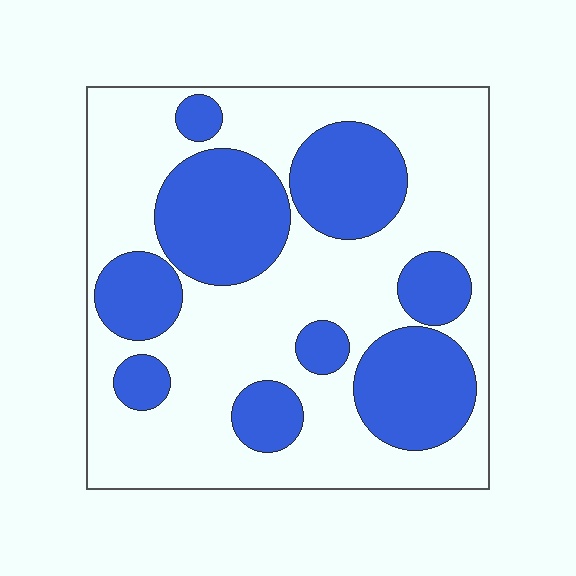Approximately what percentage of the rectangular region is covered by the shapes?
Approximately 35%.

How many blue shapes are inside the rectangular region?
9.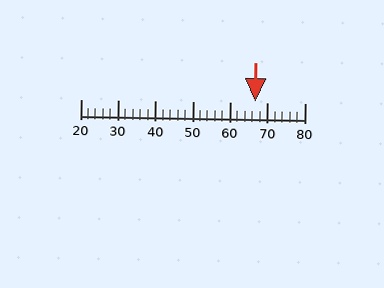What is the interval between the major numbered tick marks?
The major tick marks are spaced 10 units apart.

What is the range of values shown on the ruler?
The ruler shows values from 20 to 80.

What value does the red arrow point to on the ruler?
The red arrow points to approximately 67.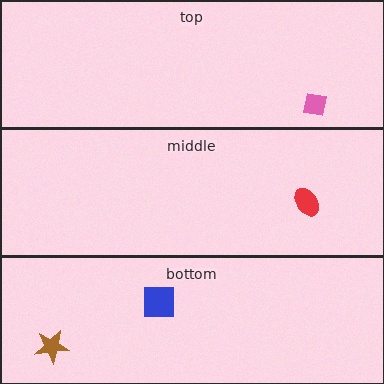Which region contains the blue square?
The bottom region.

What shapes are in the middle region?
The red ellipse.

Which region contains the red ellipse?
The middle region.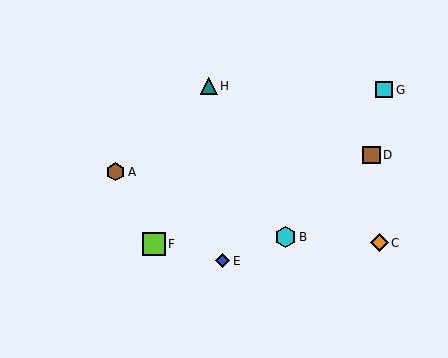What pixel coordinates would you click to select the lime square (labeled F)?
Click at (154, 244) to select the lime square F.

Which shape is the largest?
The lime square (labeled F) is the largest.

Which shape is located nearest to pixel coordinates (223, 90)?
The teal triangle (labeled H) at (209, 86) is nearest to that location.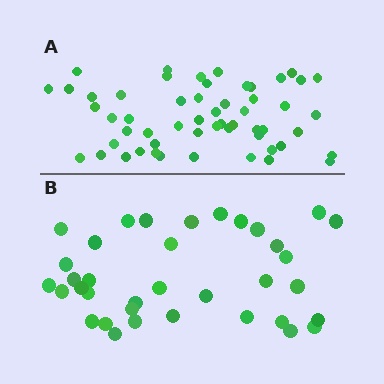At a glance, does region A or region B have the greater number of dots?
Region A (the top region) has more dots.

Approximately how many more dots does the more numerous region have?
Region A has approximately 20 more dots than region B.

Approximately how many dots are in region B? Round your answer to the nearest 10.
About 40 dots. (The exact count is 36, which rounds to 40.)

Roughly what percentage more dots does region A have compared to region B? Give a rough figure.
About 55% more.